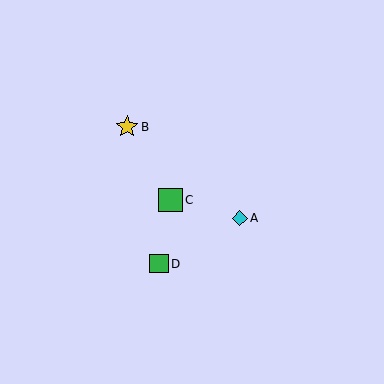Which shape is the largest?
The green square (labeled C) is the largest.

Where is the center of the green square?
The center of the green square is at (159, 264).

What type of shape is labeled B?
Shape B is a yellow star.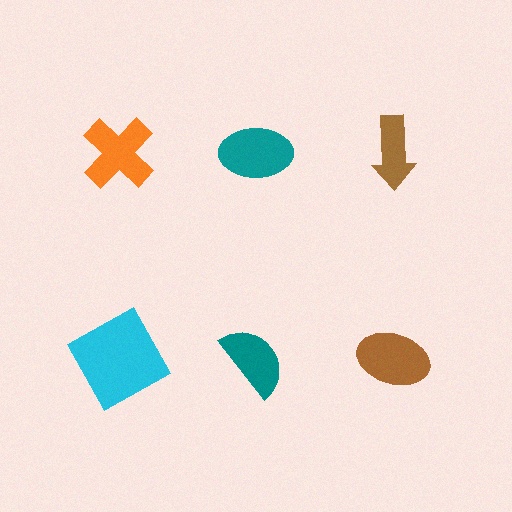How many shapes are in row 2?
3 shapes.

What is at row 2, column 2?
A teal semicircle.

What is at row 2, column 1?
A cyan square.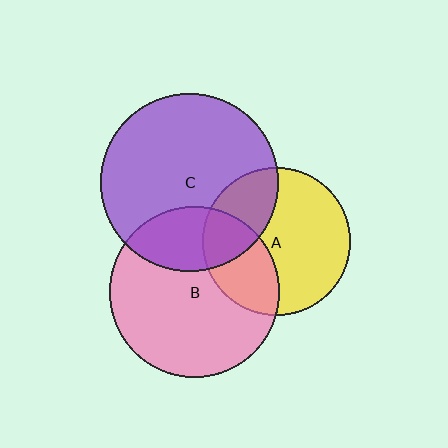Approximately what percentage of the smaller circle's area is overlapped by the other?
Approximately 25%.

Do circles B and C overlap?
Yes.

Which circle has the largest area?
Circle C (purple).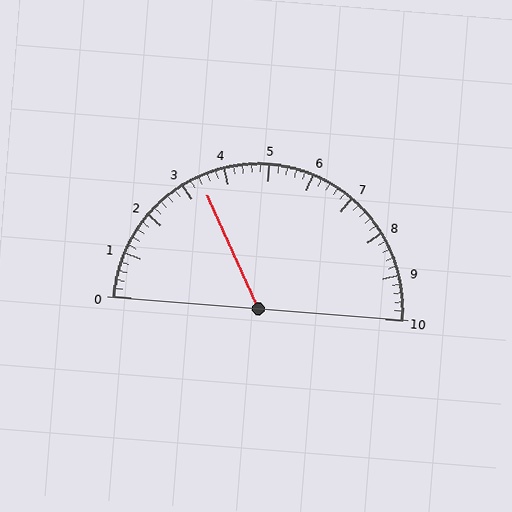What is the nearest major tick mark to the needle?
The nearest major tick mark is 3.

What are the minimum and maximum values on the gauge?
The gauge ranges from 0 to 10.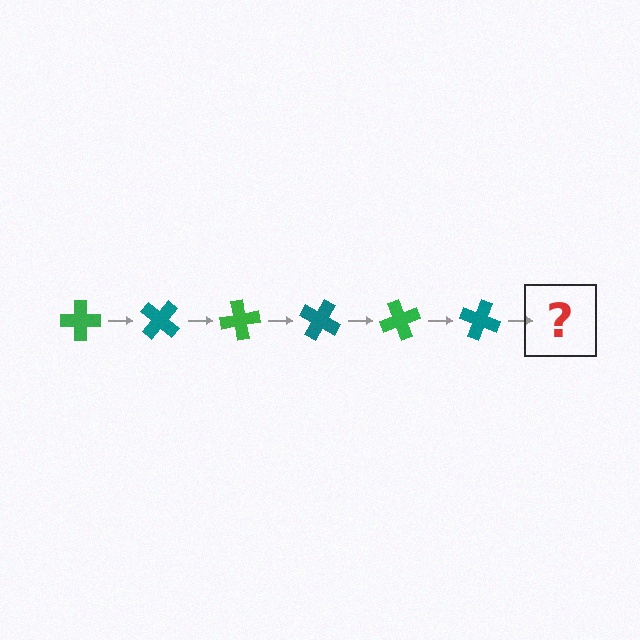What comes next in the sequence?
The next element should be a green cross, rotated 240 degrees from the start.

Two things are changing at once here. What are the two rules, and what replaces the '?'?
The two rules are that it rotates 40 degrees each step and the color cycles through green and teal. The '?' should be a green cross, rotated 240 degrees from the start.